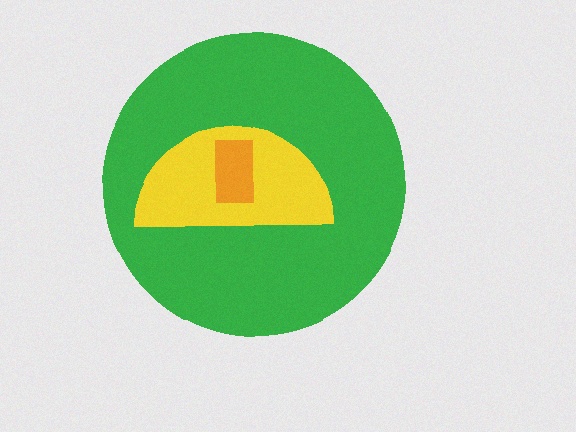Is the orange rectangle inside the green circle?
Yes.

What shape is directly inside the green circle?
The yellow semicircle.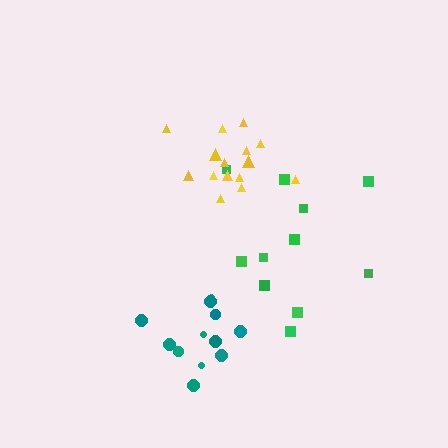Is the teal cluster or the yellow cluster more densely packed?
Yellow.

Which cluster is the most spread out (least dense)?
Green.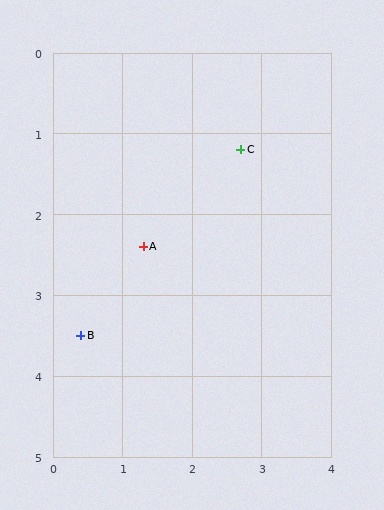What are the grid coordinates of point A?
Point A is at approximately (1.3, 2.4).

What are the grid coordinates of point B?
Point B is at approximately (0.4, 3.5).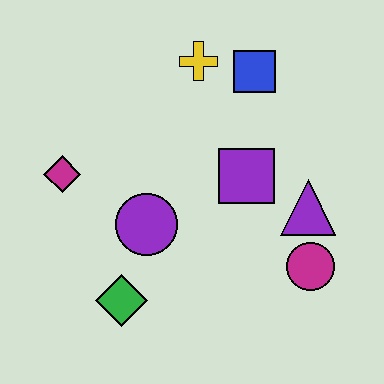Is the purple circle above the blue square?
No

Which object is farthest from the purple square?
The magenta diamond is farthest from the purple square.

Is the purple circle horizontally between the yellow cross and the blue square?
No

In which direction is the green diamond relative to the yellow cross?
The green diamond is below the yellow cross.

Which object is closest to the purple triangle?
The magenta circle is closest to the purple triangle.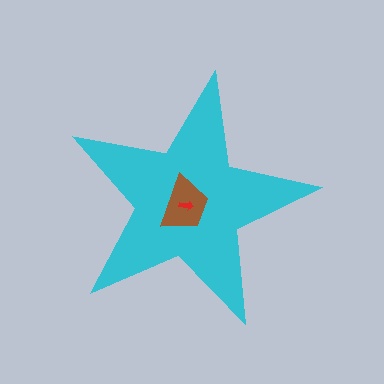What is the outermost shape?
The cyan star.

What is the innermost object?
The red arrow.